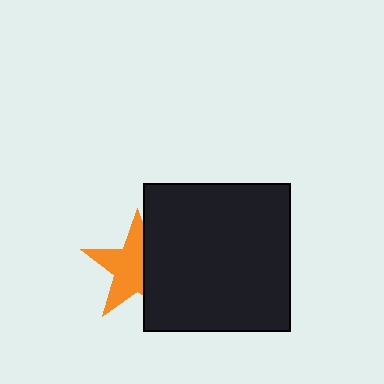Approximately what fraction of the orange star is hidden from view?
Roughly 39% of the orange star is hidden behind the black square.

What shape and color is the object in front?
The object in front is a black square.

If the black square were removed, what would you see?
You would see the complete orange star.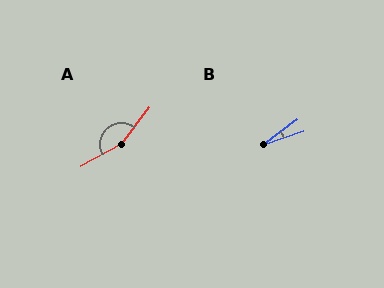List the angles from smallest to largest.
B (17°), A (156°).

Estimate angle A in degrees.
Approximately 156 degrees.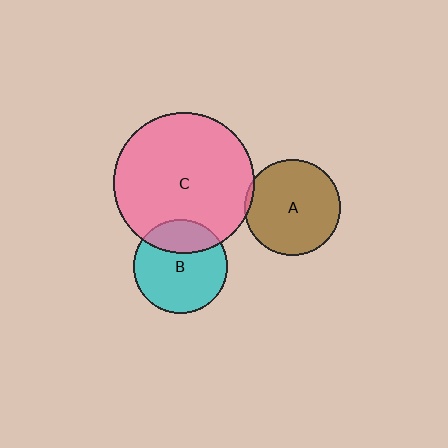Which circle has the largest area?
Circle C (pink).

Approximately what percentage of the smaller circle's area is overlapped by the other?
Approximately 5%.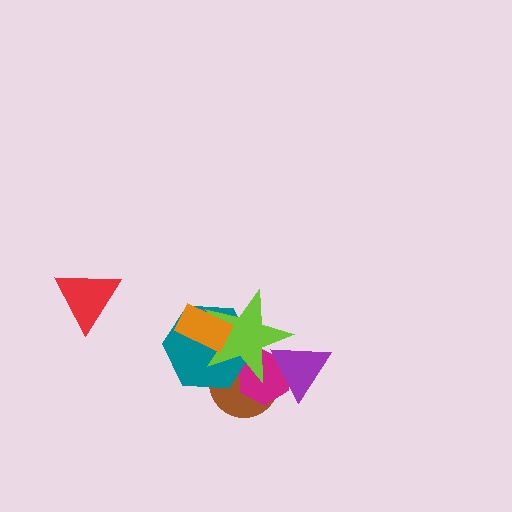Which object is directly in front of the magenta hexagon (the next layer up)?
The purple triangle is directly in front of the magenta hexagon.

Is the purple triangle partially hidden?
Yes, it is partially covered by another shape.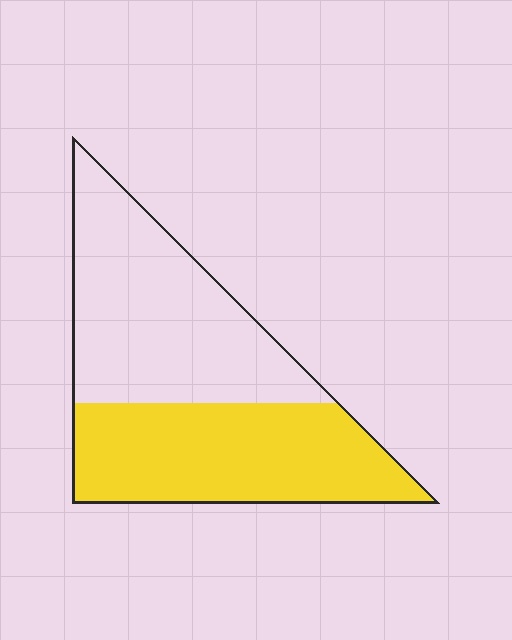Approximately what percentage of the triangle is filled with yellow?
Approximately 45%.